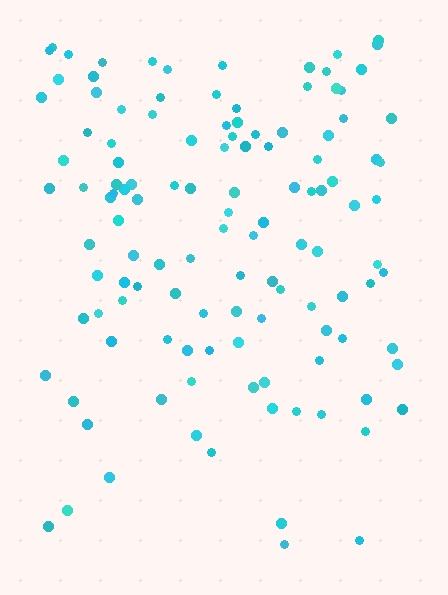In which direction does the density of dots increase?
From bottom to top, with the top side densest.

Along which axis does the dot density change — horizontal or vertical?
Vertical.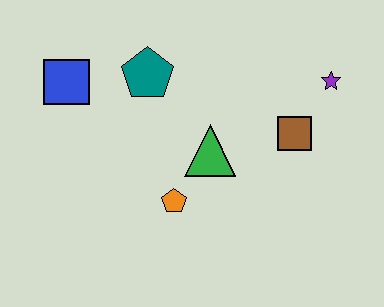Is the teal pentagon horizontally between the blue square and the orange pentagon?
Yes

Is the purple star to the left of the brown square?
No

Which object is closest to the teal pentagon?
The blue square is closest to the teal pentagon.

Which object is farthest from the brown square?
The blue square is farthest from the brown square.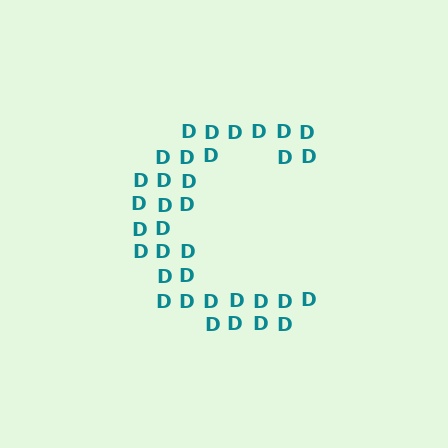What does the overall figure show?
The overall figure shows the letter C.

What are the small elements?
The small elements are letter D's.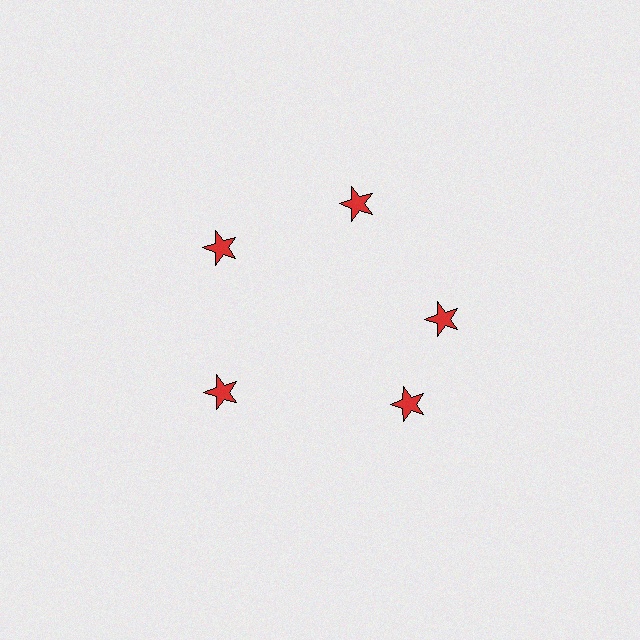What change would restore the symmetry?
The symmetry would be restored by rotating it back into even spacing with its neighbors so that all 5 stars sit at equal angles and equal distance from the center.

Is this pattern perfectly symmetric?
No. The 5 red stars are arranged in a ring, but one element near the 5 o'clock position is rotated out of alignment along the ring, breaking the 5-fold rotational symmetry.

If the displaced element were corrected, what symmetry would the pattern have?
It would have 5-fold rotational symmetry — the pattern would map onto itself every 72 degrees.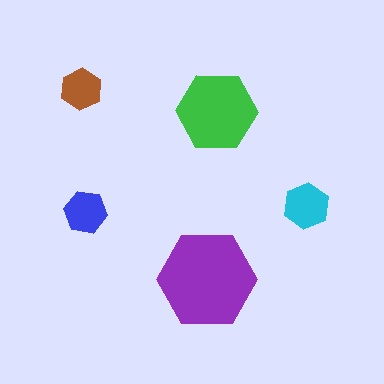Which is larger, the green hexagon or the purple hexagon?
The purple one.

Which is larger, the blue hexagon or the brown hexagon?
The blue one.